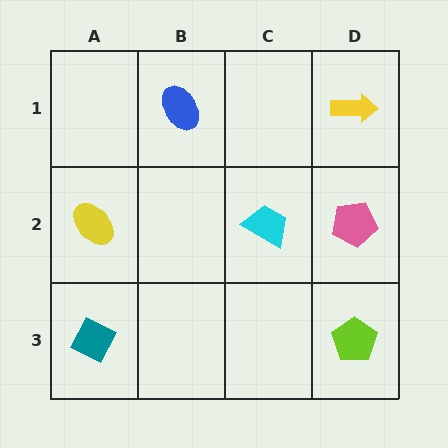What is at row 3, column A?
A teal diamond.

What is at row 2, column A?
A yellow ellipse.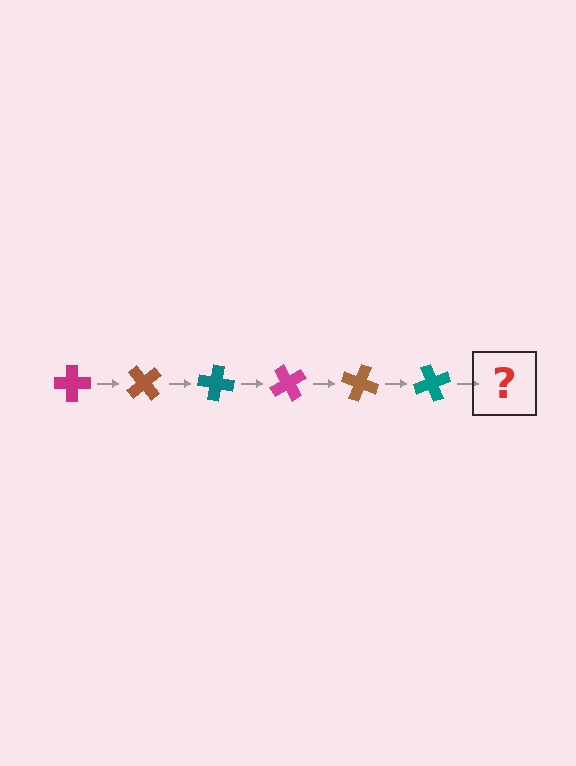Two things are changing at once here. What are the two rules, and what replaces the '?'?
The two rules are that it rotates 50 degrees each step and the color cycles through magenta, brown, and teal. The '?' should be a magenta cross, rotated 300 degrees from the start.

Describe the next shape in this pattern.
It should be a magenta cross, rotated 300 degrees from the start.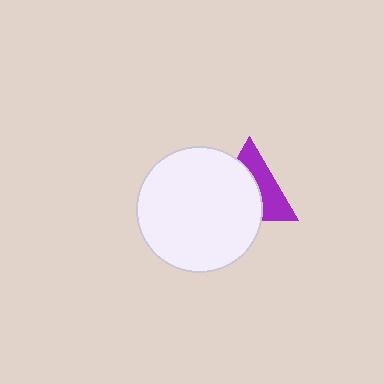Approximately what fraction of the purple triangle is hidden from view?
Roughly 57% of the purple triangle is hidden behind the white circle.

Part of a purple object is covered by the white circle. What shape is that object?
It is a triangle.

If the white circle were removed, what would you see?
You would see the complete purple triangle.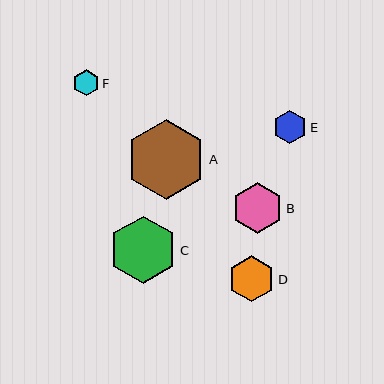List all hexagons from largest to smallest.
From largest to smallest: A, C, B, D, E, F.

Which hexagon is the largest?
Hexagon A is the largest with a size of approximately 80 pixels.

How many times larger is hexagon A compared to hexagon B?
Hexagon A is approximately 1.6 times the size of hexagon B.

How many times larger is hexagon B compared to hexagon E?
Hexagon B is approximately 1.5 times the size of hexagon E.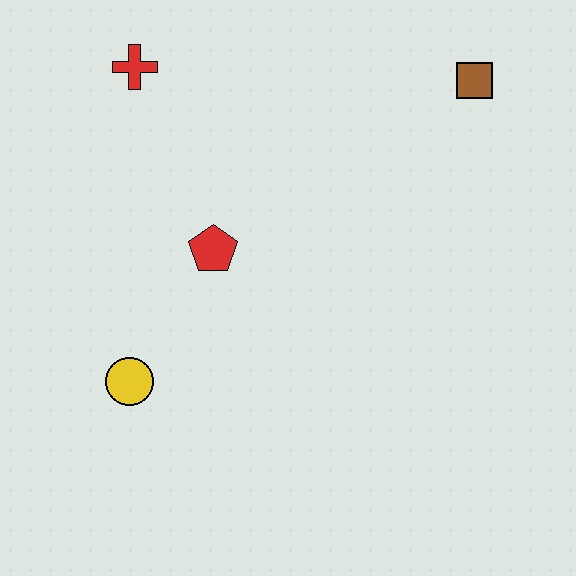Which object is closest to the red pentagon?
The yellow circle is closest to the red pentagon.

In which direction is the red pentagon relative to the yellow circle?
The red pentagon is above the yellow circle.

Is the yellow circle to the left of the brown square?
Yes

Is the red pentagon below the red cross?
Yes